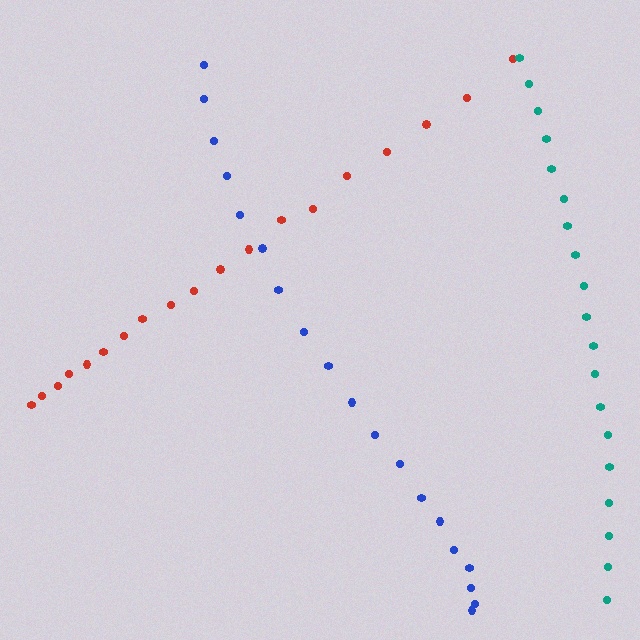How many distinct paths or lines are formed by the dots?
There are 3 distinct paths.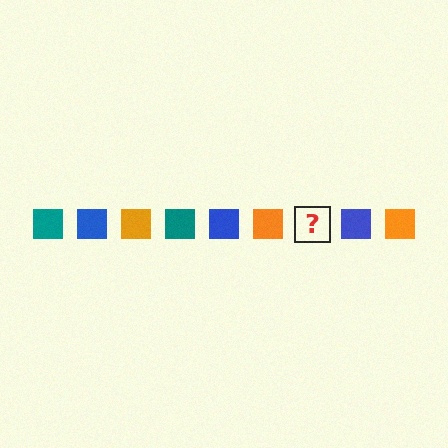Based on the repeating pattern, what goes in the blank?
The blank should be a teal square.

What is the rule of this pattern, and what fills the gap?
The rule is that the pattern cycles through teal, blue, orange squares. The gap should be filled with a teal square.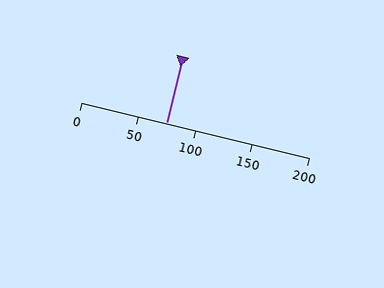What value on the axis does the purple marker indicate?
The marker indicates approximately 75.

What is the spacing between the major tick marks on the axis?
The major ticks are spaced 50 apart.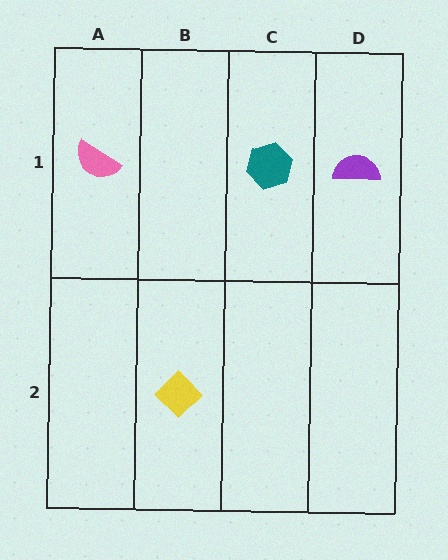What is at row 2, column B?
A yellow diamond.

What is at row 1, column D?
A purple semicircle.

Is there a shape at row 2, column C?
No, that cell is empty.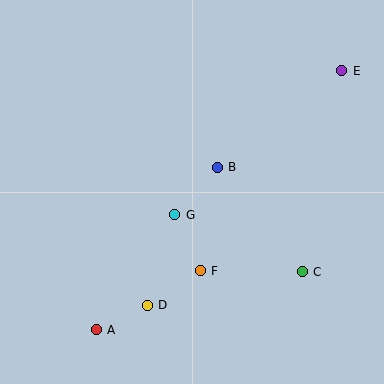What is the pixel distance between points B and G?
The distance between B and G is 64 pixels.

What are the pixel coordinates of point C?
Point C is at (302, 272).